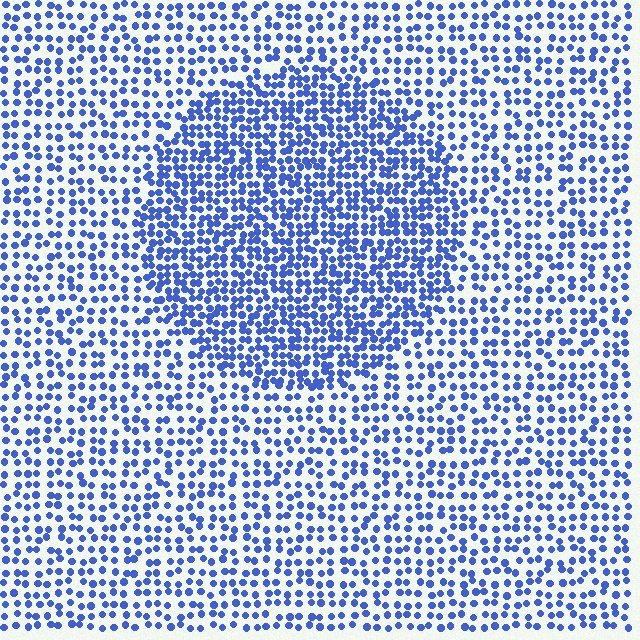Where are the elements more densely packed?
The elements are more densely packed inside the circle boundary.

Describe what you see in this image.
The image contains small blue elements arranged at two different densities. A circle-shaped region is visible where the elements are more densely packed than the surrounding area.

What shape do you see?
I see a circle.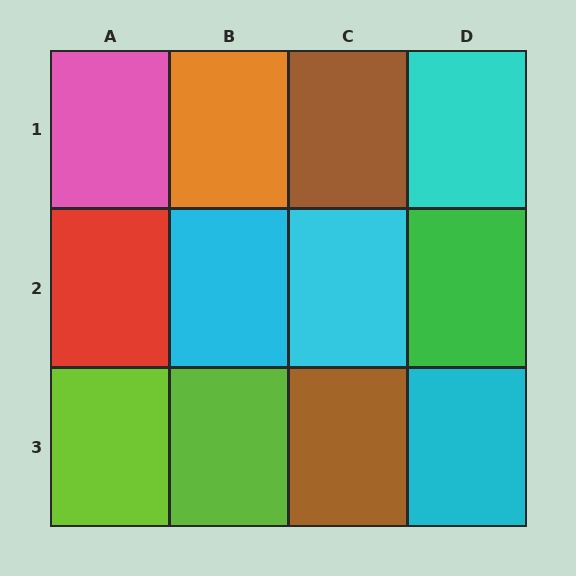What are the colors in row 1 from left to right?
Pink, orange, brown, cyan.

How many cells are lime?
2 cells are lime.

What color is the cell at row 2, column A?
Red.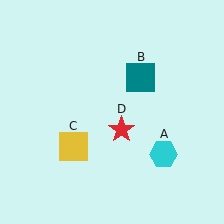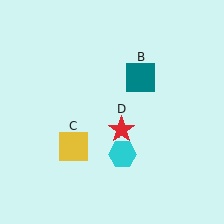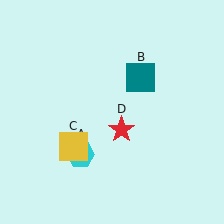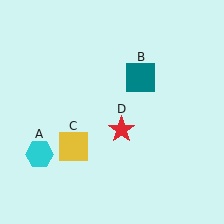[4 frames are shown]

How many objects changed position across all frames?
1 object changed position: cyan hexagon (object A).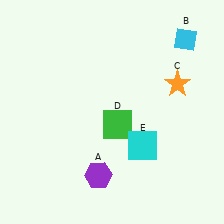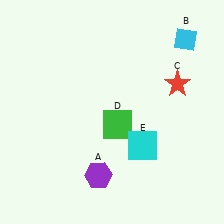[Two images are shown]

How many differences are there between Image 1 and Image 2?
There is 1 difference between the two images.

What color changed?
The star (C) changed from orange in Image 1 to red in Image 2.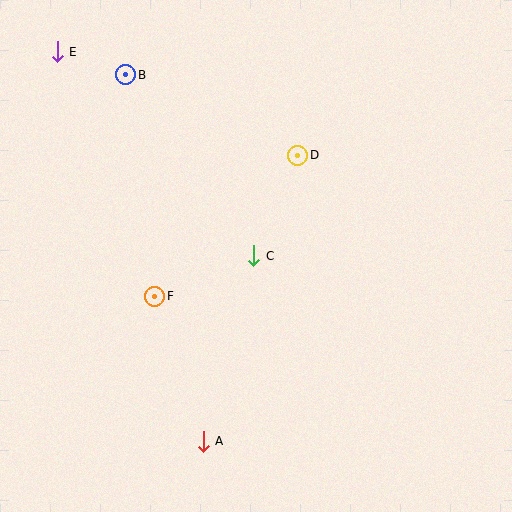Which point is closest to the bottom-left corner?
Point A is closest to the bottom-left corner.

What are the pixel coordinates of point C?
Point C is at (254, 256).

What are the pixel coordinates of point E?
Point E is at (57, 52).